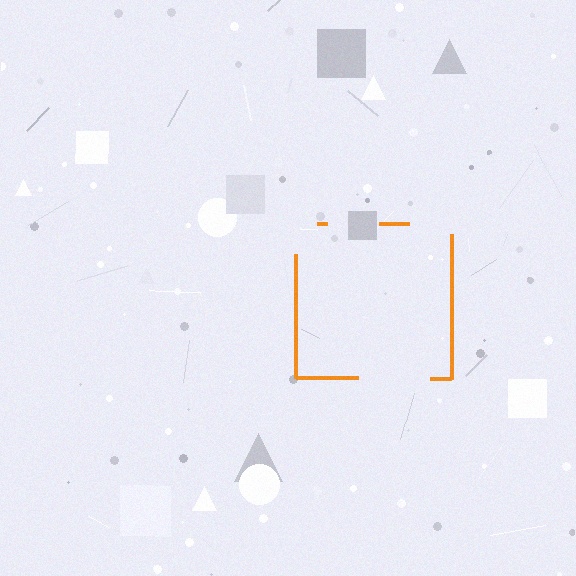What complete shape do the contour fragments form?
The contour fragments form a square.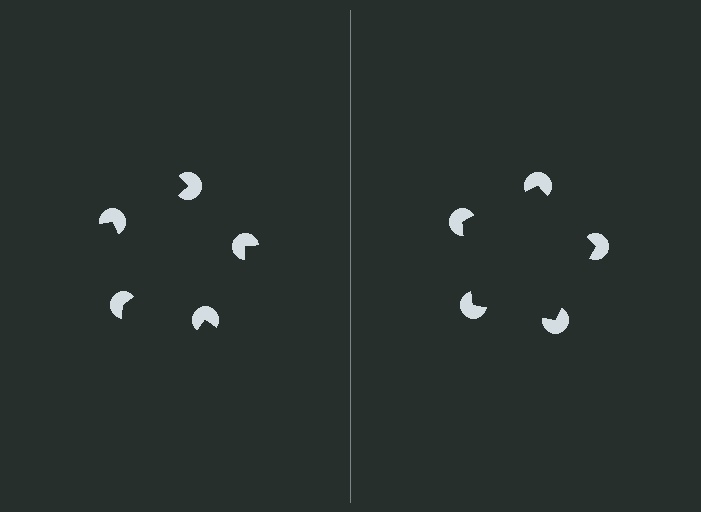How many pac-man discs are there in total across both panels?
10 — 5 on each side.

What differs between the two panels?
The pac-man discs are positioned identically on both sides; only the wedge orientations differ. On the right they align to a pentagon; on the left they are misaligned.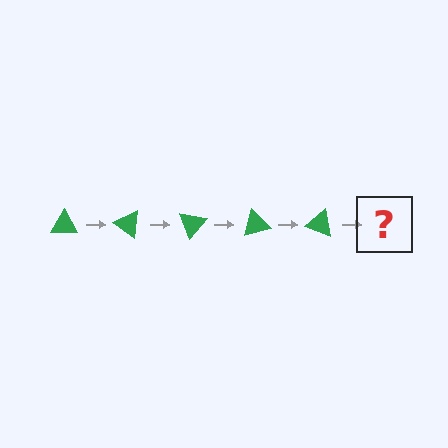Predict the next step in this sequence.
The next step is a green triangle rotated 175 degrees.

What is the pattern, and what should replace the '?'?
The pattern is that the triangle rotates 35 degrees each step. The '?' should be a green triangle rotated 175 degrees.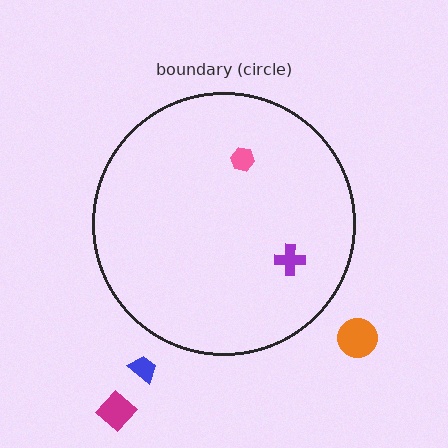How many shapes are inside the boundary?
2 inside, 3 outside.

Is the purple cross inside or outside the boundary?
Inside.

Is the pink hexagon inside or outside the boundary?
Inside.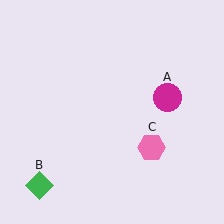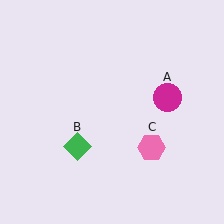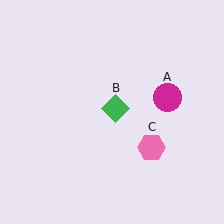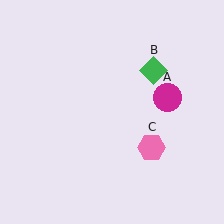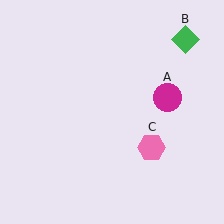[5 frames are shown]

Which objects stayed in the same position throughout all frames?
Magenta circle (object A) and pink hexagon (object C) remained stationary.